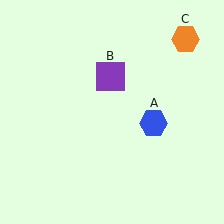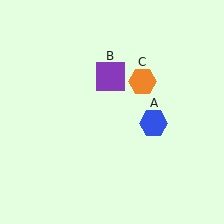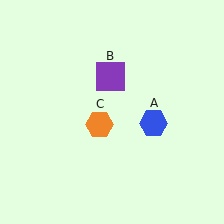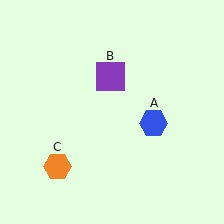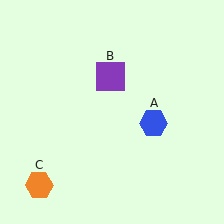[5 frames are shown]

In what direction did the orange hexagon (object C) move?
The orange hexagon (object C) moved down and to the left.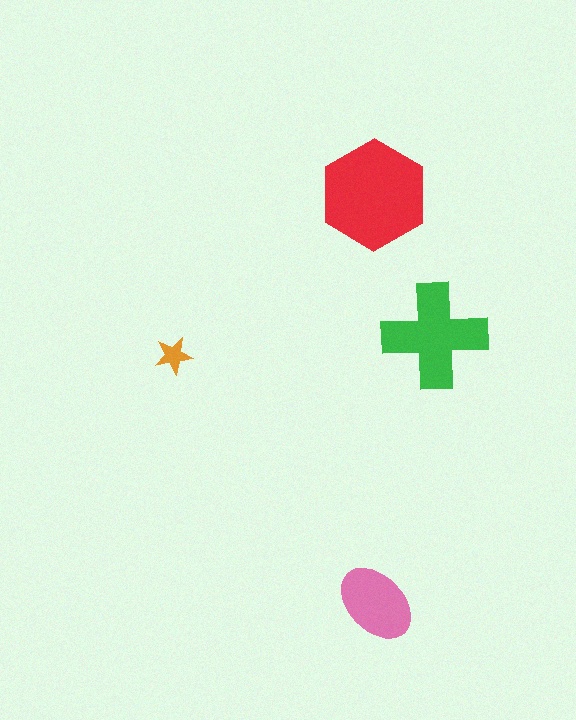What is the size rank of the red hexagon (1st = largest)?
1st.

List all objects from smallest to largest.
The orange star, the pink ellipse, the green cross, the red hexagon.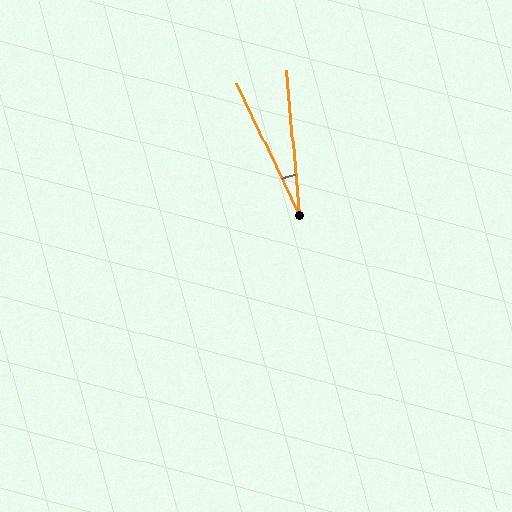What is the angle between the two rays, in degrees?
Approximately 20 degrees.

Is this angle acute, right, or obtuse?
It is acute.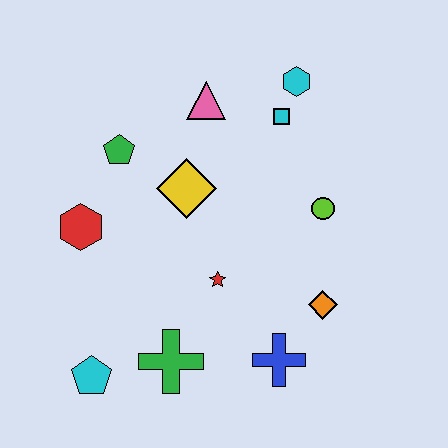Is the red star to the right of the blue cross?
No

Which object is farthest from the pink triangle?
The cyan pentagon is farthest from the pink triangle.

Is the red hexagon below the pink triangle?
Yes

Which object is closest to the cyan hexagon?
The cyan square is closest to the cyan hexagon.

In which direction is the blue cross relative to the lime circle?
The blue cross is below the lime circle.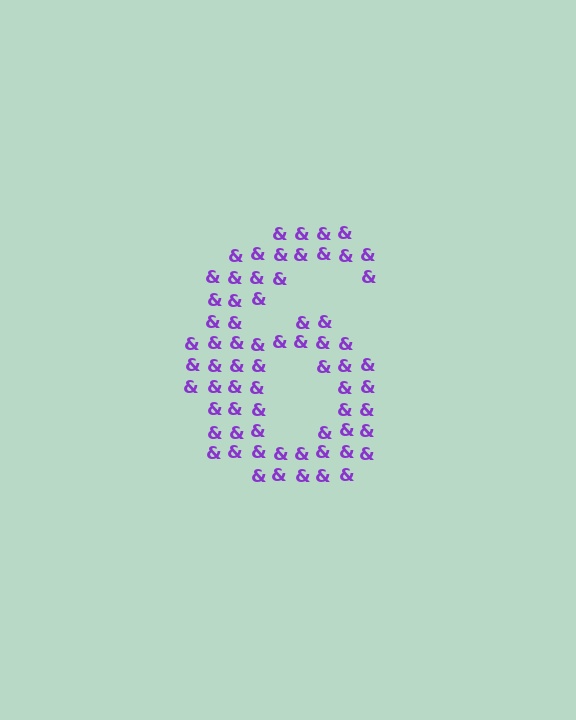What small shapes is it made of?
It is made of small ampersands.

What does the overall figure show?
The overall figure shows the digit 6.